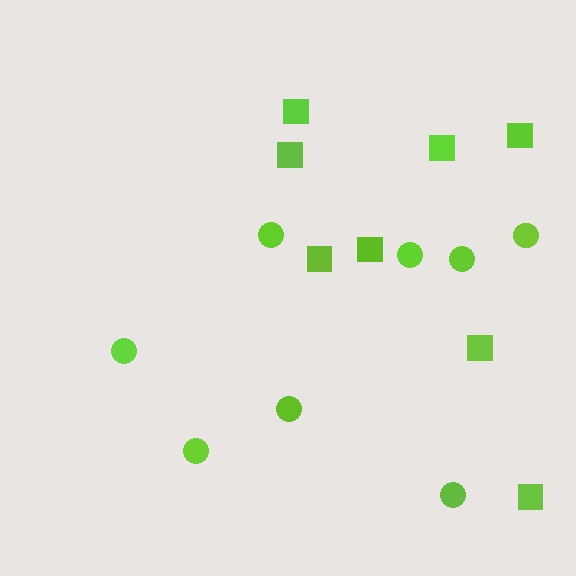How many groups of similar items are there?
There are 2 groups: one group of squares (8) and one group of circles (8).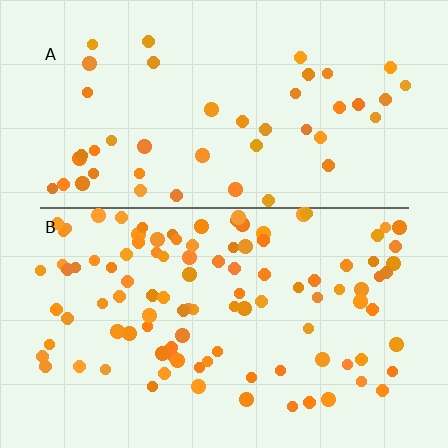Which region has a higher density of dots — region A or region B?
B (the bottom).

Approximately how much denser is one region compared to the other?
Approximately 2.3× — region B over region A.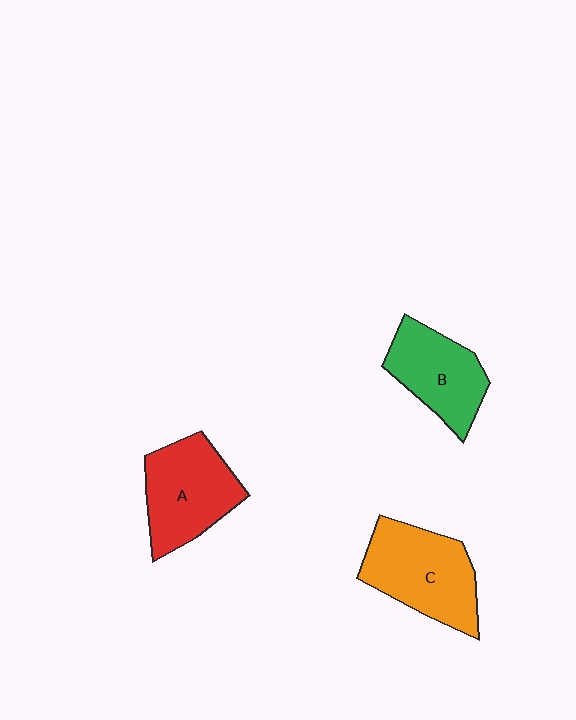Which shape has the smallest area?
Shape B (green).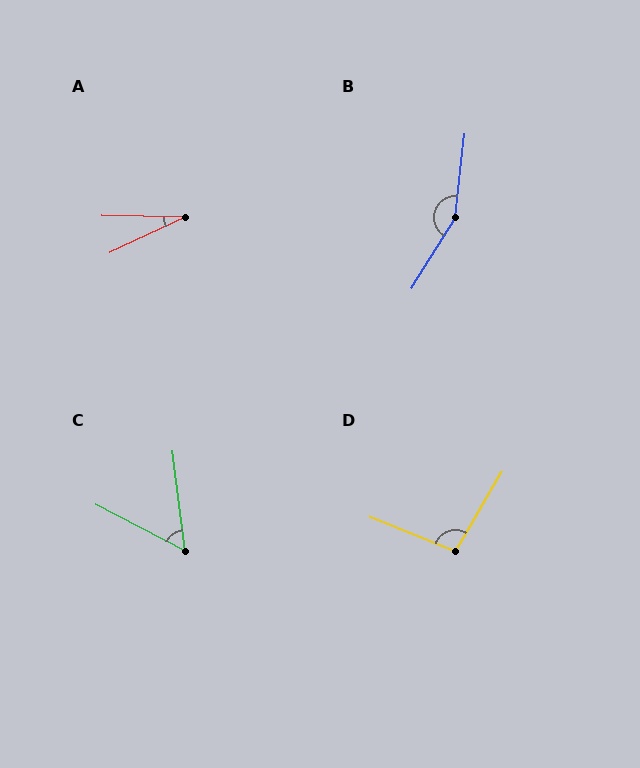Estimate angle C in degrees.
Approximately 56 degrees.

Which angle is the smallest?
A, at approximately 26 degrees.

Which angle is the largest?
B, at approximately 154 degrees.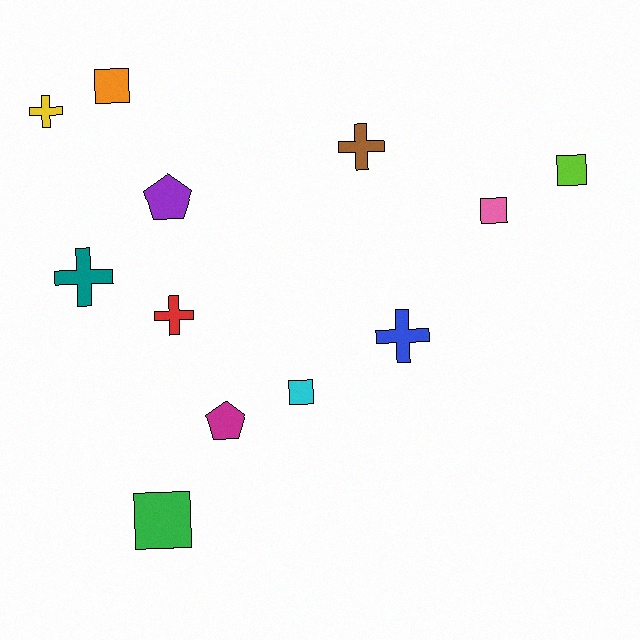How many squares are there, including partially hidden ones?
There are 5 squares.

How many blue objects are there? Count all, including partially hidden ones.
There is 1 blue object.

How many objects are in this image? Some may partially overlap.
There are 12 objects.